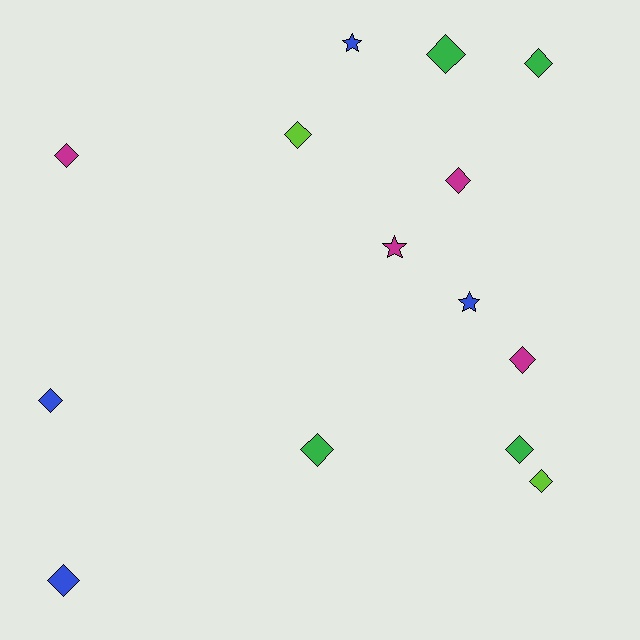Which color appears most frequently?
Magenta, with 4 objects.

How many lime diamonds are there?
There are 2 lime diamonds.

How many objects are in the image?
There are 14 objects.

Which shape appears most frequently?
Diamond, with 11 objects.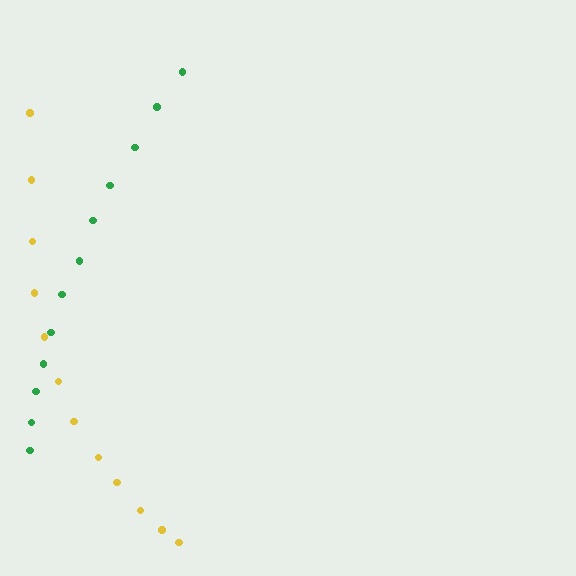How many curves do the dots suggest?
There are 2 distinct paths.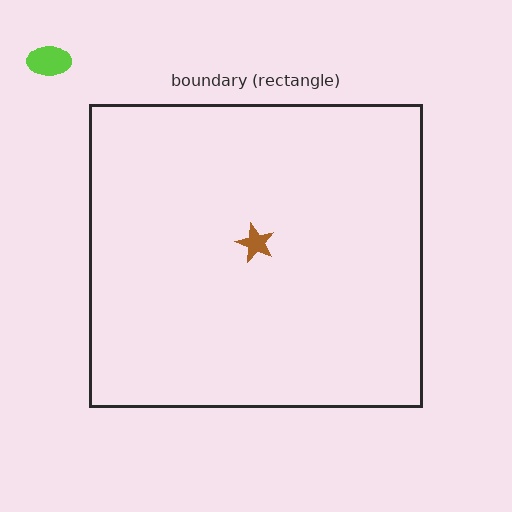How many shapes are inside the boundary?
1 inside, 1 outside.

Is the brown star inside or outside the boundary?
Inside.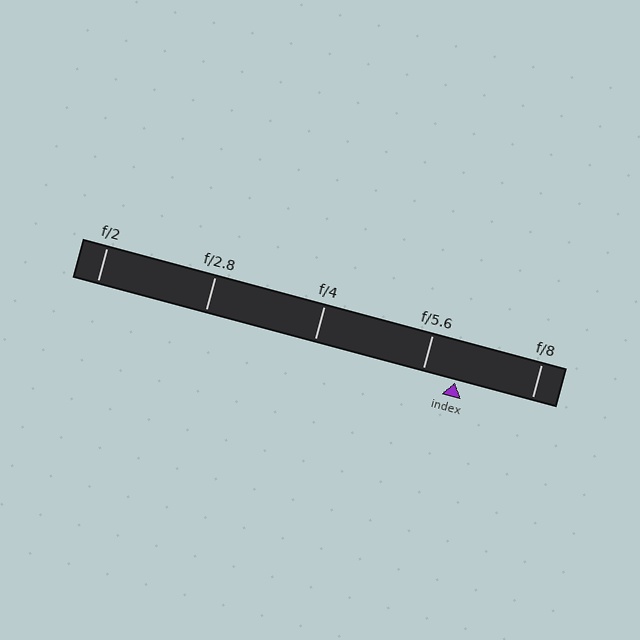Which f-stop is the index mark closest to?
The index mark is closest to f/5.6.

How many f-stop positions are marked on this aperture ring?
There are 5 f-stop positions marked.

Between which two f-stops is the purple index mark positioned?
The index mark is between f/5.6 and f/8.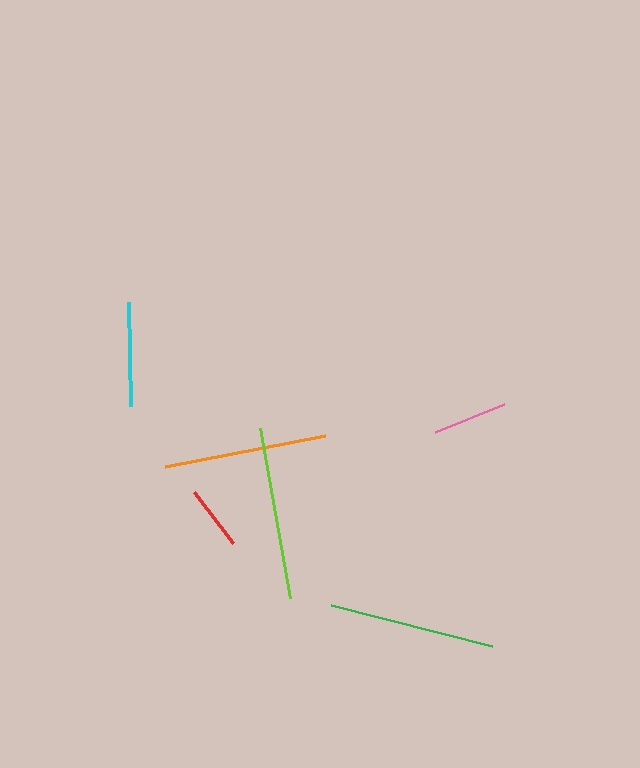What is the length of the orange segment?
The orange segment is approximately 164 pixels long.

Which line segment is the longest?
The lime line is the longest at approximately 173 pixels.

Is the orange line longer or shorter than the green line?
The green line is longer than the orange line.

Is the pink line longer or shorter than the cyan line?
The cyan line is longer than the pink line.